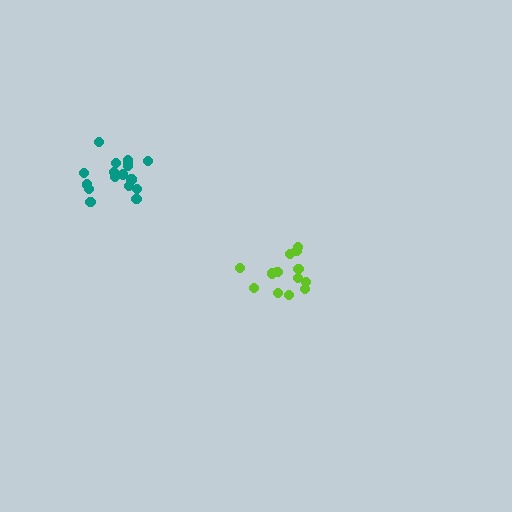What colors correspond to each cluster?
The clusters are colored: lime, teal.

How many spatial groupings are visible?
There are 2 spatial groupings.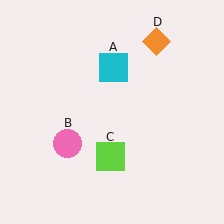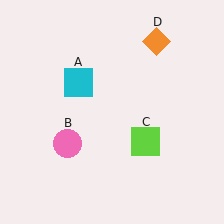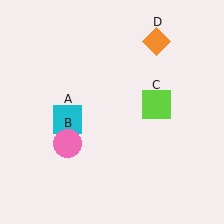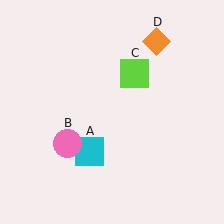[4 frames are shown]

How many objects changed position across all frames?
2 objects changed position: cyan square (object A), lime square (object C).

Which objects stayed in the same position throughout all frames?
Pink circle (object B) and orange diamond (object D) remained stationary.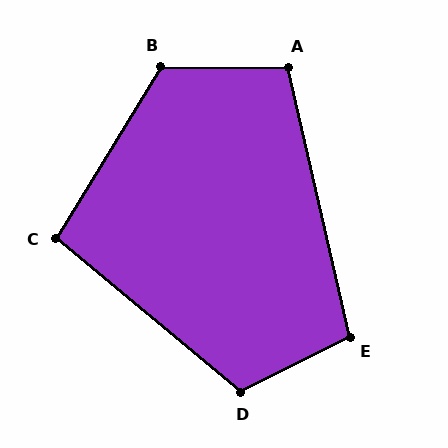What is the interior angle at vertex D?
Approximately 113 degrees (obtuse).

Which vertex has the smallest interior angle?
C, at approximately 98 degrees.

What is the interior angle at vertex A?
Approximately 103 degrees (obtuse).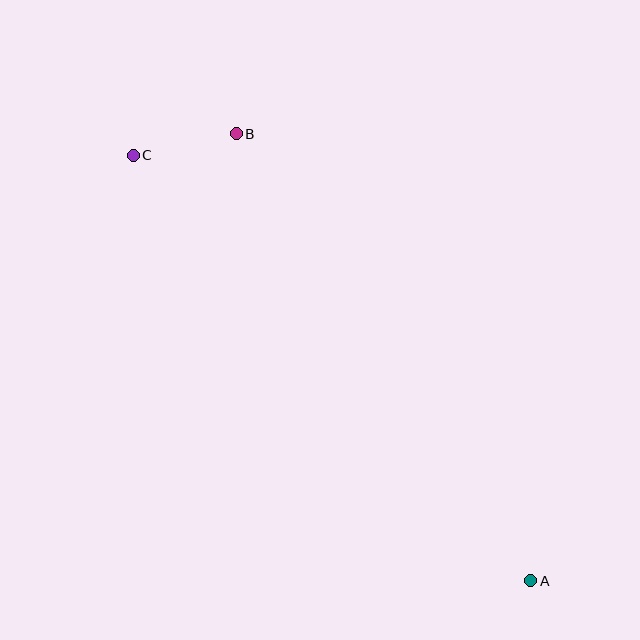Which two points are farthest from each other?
Points A and C are farthest from each other.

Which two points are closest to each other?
Points B and C are closest to each other.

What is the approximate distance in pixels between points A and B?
The distance between A and B is approximately 535 pixels.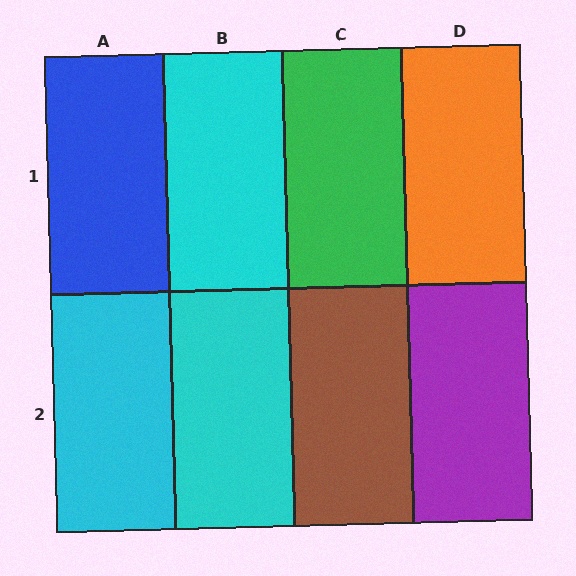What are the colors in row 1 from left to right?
Blue, cyan, green, orange.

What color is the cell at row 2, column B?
Cyan.